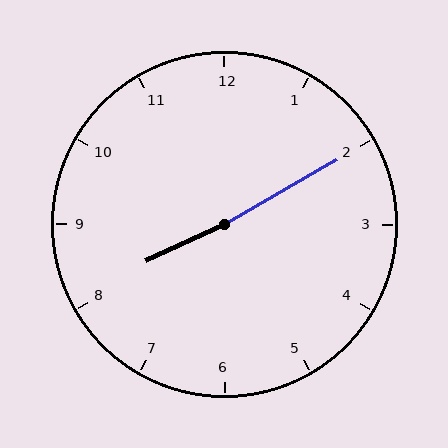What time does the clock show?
8:10.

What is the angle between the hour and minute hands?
Approximately 175 degrees.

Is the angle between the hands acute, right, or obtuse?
It is obtuse.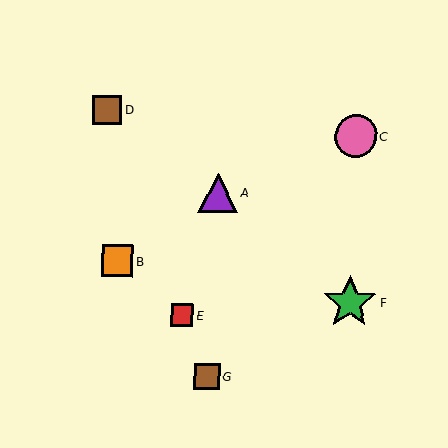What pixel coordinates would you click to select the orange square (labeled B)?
Click at (117, 261) to select the orange square B.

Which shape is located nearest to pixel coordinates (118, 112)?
The brown square (labeled D) at (107, 110) is nearest to that location.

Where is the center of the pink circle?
The center of the pink circle is at (356, 136).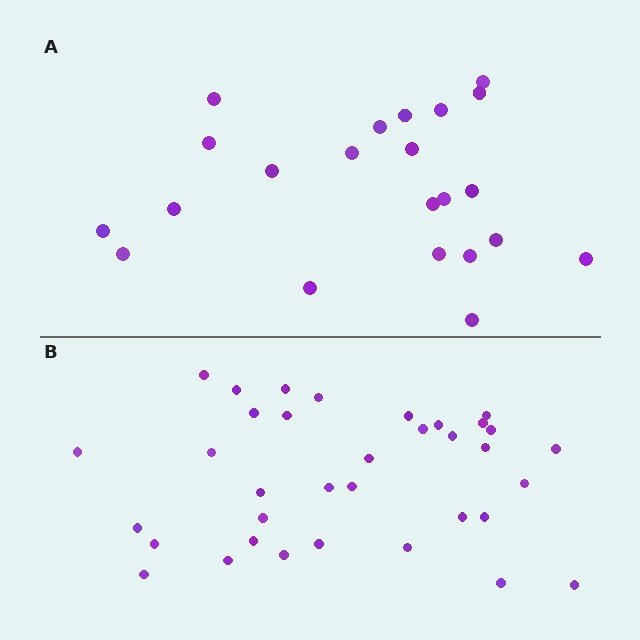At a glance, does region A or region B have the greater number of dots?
Region B (the bottom region) has more dots.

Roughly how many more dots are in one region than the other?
Region B has approximately 15 more dots than region A.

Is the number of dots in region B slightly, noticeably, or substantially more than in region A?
Region B has substantially more. The ratio is roughly 1.6 to 1.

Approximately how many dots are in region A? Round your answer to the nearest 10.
About 20 dots. (The exact count is 22, which rounds to 20.)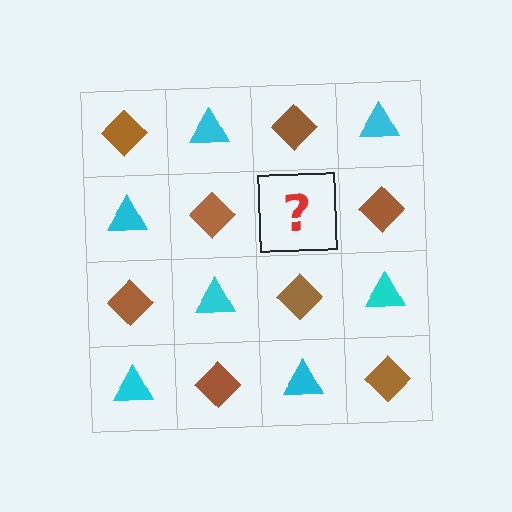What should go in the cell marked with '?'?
The missing cell should contain a cyan triangle.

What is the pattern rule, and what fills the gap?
The rule is that it alternates brown diamond and cyan triangle in a checkerboard pattern. The gap should be filled with a cyan triangle.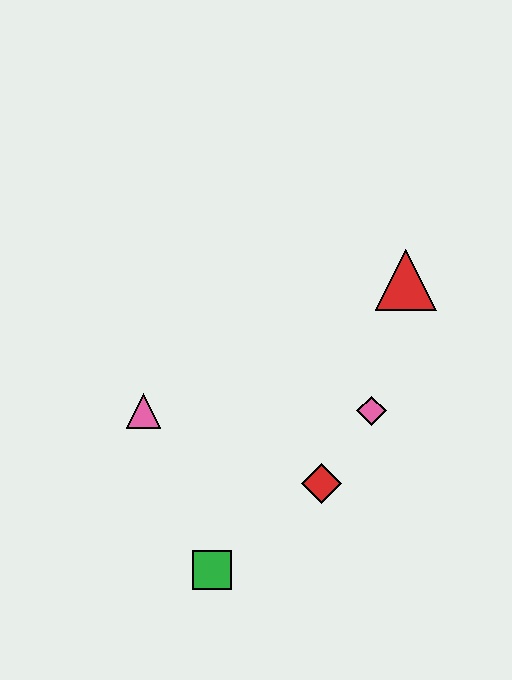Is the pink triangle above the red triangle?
No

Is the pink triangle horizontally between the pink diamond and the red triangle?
No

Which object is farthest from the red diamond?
The red triangle is farthest from the red diamond.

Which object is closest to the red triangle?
The pink diamond is closest to the red triangle.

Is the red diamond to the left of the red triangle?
Yes